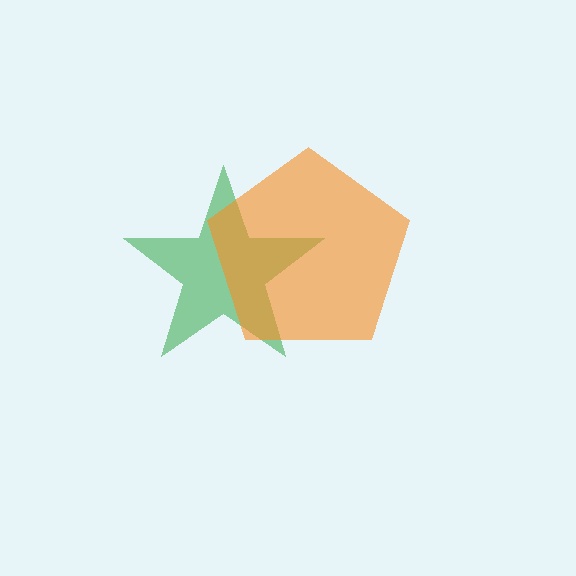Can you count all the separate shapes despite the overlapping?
Yes, there are 2 separate shapes.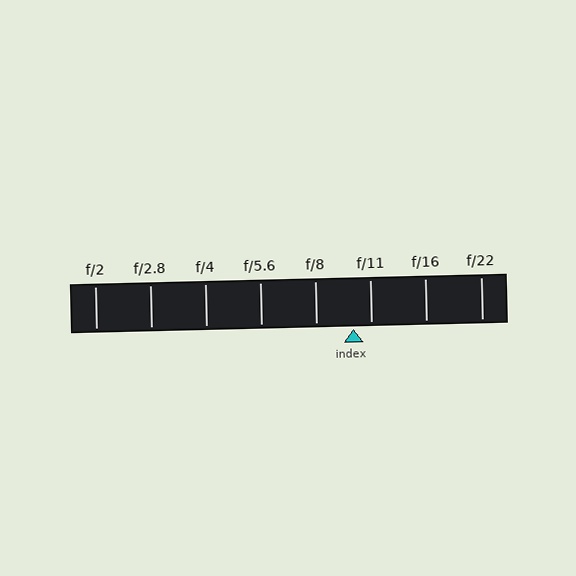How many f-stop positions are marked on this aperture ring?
There are 8 f-stop positions marked.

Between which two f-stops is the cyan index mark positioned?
The index mark is between f/8 and f/11.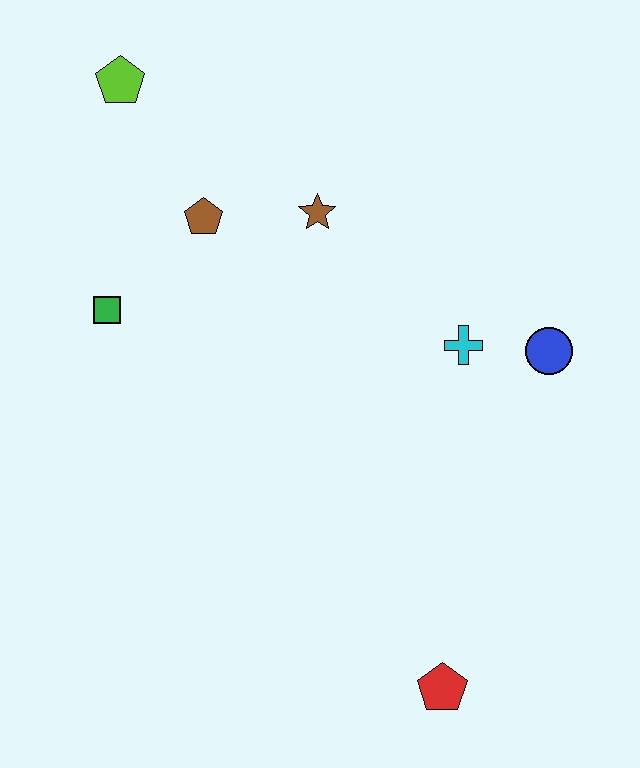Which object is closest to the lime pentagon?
The brown pentagon is closest to the lime pentagon.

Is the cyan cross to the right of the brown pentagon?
Yes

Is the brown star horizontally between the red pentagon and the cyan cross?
No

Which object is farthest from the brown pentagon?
The red pentagon is farthest from the brown pentagon.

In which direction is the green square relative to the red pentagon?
The green square is above the red pentagon.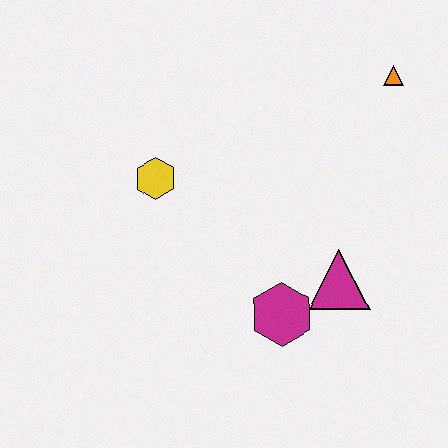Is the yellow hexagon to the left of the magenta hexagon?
Yes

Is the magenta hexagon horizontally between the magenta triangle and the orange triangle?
No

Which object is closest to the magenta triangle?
The magenta hexagon is closest to the magenta triangle.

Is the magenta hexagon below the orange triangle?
Yes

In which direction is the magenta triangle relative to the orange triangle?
The magenta triangle is below the orange triangle.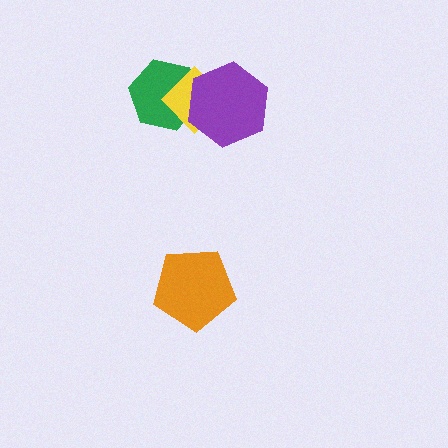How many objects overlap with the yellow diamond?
2 objects overlap with the yellow diamond.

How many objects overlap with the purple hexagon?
2 objects overlap with the purple hexagon.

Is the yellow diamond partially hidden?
Yes, it is partially covered by another shape.